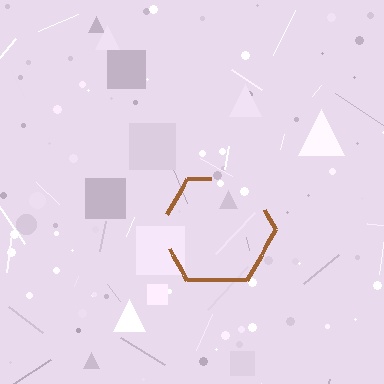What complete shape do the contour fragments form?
The contour fragments form a hexagon.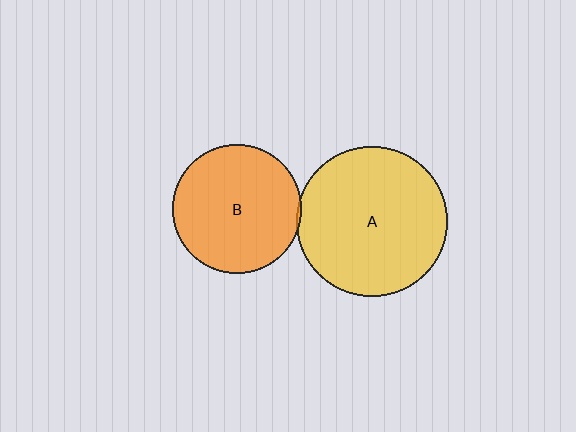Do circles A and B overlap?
Yes.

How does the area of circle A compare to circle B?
Approximately 1.4 times.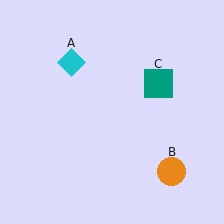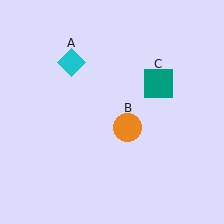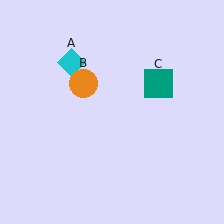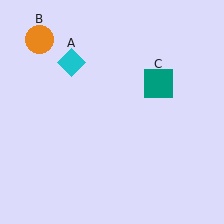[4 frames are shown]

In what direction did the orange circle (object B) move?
The orange circle (object B) moved up and to the left.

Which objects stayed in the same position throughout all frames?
Cyan diamond (object A) and teal square (object C) remained stationary.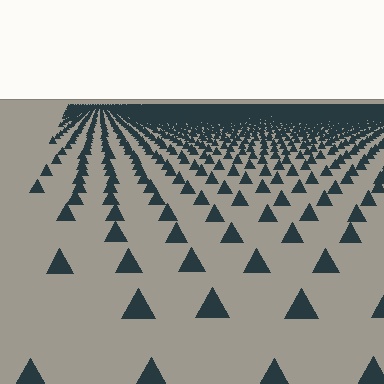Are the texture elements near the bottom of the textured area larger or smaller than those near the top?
Larger. Near the bottom, elements are closer to the viewer and appear at a bigger on-screen size.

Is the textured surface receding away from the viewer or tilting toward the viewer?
The surface is receding away from the viewer. Texture elements get smaller and denser toward the top.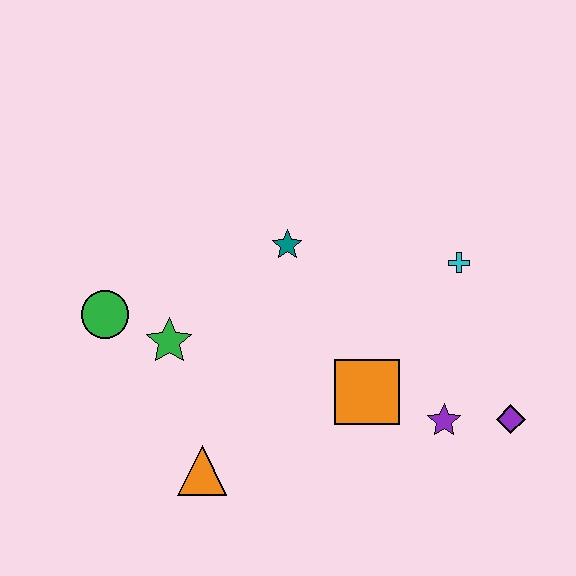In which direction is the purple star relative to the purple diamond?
The purple star is to the left of the purple diamond.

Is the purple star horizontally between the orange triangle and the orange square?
No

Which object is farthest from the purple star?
The green circle is farthest from the purple star.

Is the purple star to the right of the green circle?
Yes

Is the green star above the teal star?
No